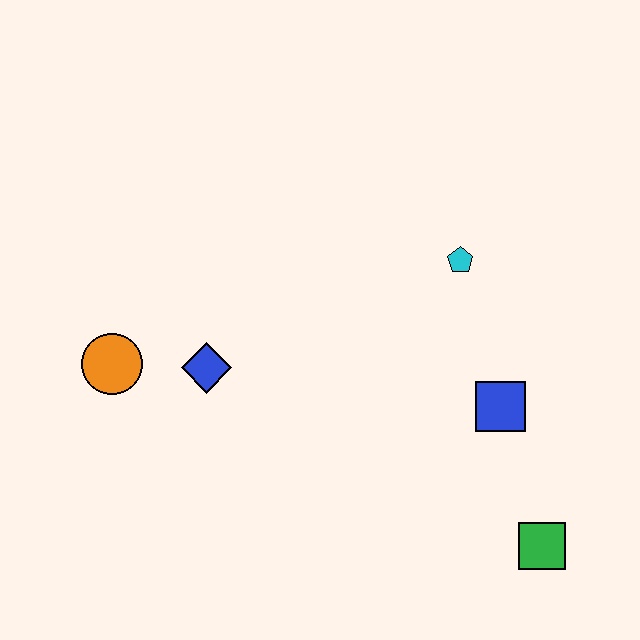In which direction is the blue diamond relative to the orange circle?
The blue diamond is to the right of the orange circle.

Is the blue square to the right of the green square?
No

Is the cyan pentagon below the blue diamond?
No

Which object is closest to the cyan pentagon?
The blue square is closest to the cyan pentagon.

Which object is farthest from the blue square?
The orange circle is farthest from the blue square.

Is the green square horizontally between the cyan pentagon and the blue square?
No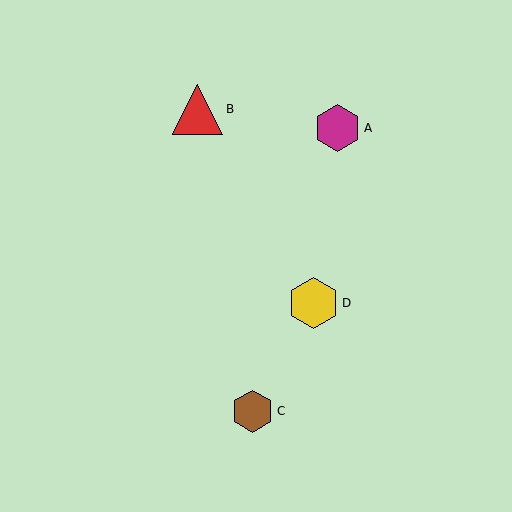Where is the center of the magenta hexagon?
The center of the magenta hexagon is at (337, 128).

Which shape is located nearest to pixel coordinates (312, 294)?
The yellow hexagon (labeled D) at (314, 303) is nearest to that location.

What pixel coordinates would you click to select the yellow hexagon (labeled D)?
Click at (314, 303) to select the yellow hexagon D.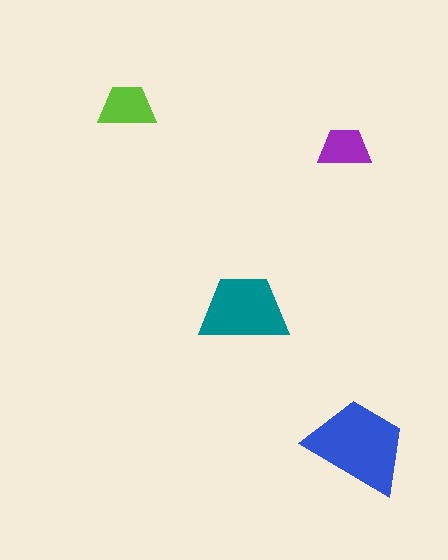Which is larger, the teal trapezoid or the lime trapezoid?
The teal one.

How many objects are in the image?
There are 4 objects in the image.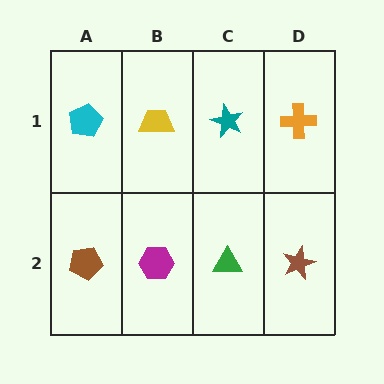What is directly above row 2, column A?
A cyan pentagon.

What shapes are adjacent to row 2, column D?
An orange cross (row 1, column D), a green triangle (row 2, column C).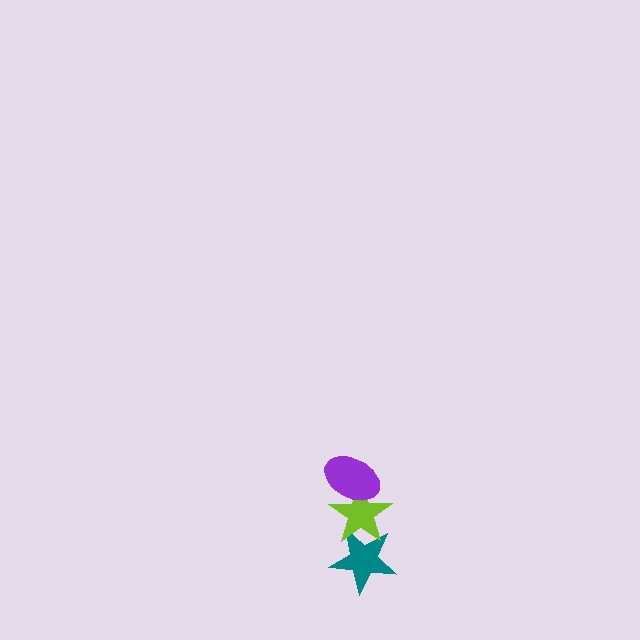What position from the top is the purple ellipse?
The purple ellipse is 1st from the top.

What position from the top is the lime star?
The lime star is 2nd from the top.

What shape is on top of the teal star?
The lime star is on top of the teal star.